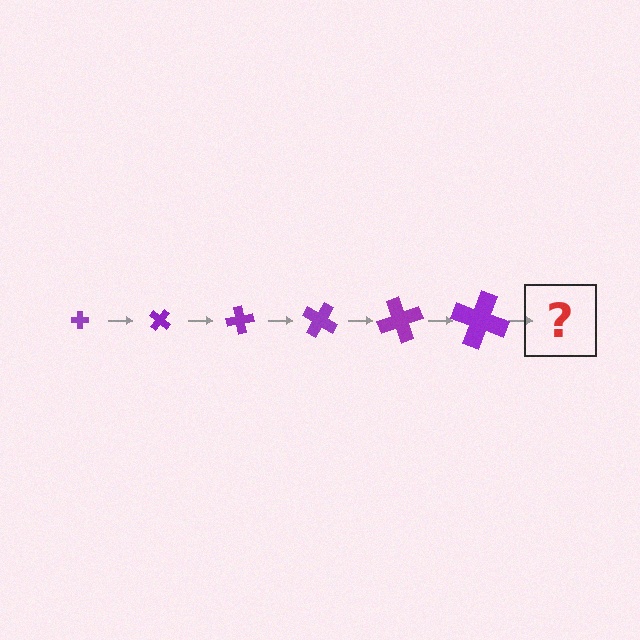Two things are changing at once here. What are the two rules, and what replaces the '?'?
The two rules are that the cross grows larger each step and it rotates 40 degrees each step. The '?' should be a cross, larger than the previous one and rotated 240 degrees from the start.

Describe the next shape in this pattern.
It should be a cross, larger than the previous one and rotated 240 degrees from the start.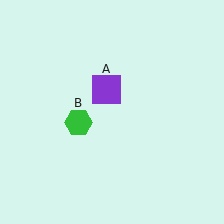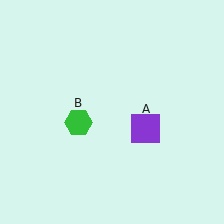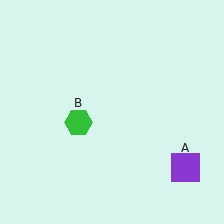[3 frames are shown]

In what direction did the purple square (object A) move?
The purple square (object A) moved down and to the right.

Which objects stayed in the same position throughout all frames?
Green hexagon (object B) remained stationary.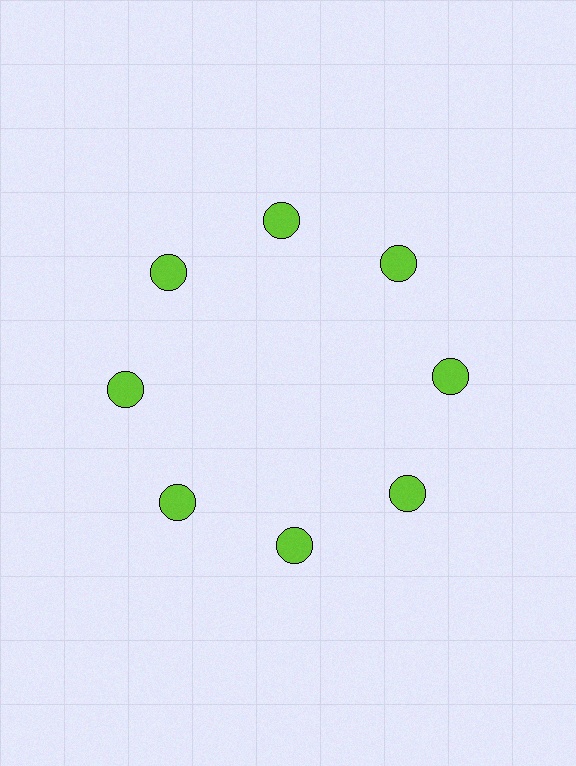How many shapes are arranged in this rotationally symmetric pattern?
There are 8 shapes, arranged in 8 groups of 1.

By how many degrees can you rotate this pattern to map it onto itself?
The pattern maps onto itself every 45 degrees of rotation.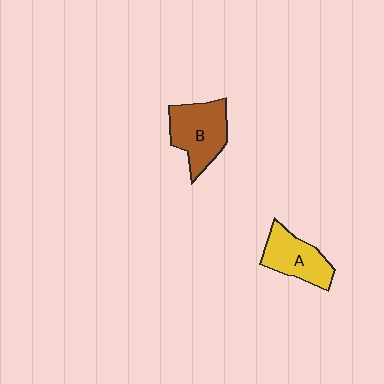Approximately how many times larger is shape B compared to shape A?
Approximately 1.2 times.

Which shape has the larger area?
Shape B (brown).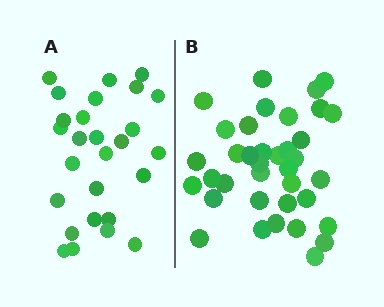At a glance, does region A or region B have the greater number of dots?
Region B (the right region) has more dots.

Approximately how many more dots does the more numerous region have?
Region B has roughly 10 or so more dots than region A.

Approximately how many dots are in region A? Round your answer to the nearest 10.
About 30 dots. (The exact count is 27, which rounds to 30.)